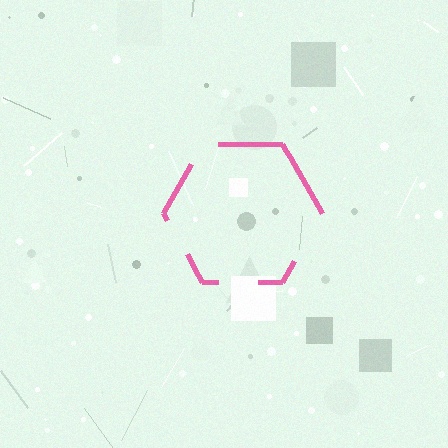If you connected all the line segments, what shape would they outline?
They would outline a hexagon.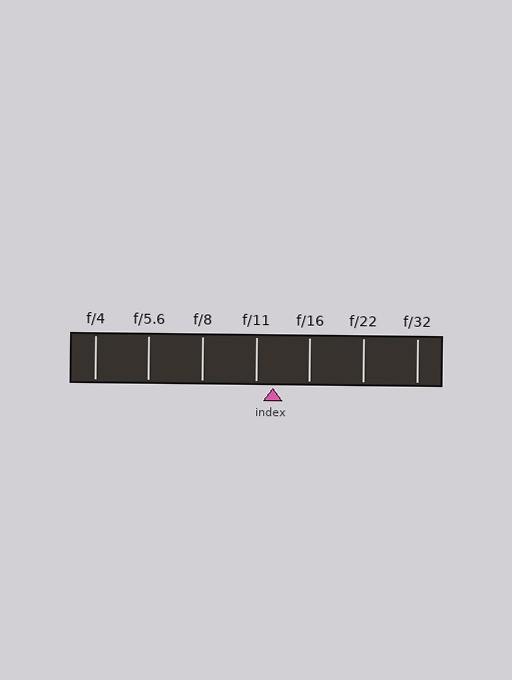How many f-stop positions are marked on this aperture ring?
There are 7 f-stop positions marked.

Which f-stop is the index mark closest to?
The index mark is closest to f/11.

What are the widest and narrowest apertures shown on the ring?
The widest aperture shown is f/4 and the narrowest is f/32.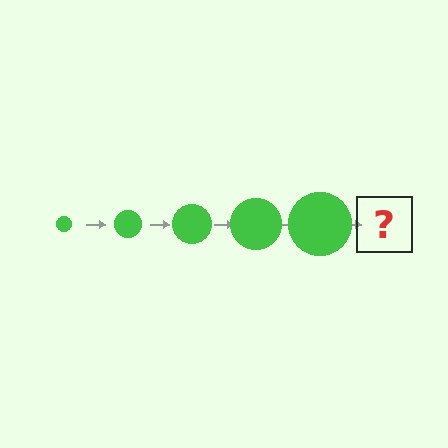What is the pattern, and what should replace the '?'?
The pattern is that the circle gets progressively larger each step. The '?' should be a green circle, larger than the previous one.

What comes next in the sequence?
The next element should be a green circle, larger than the previous one.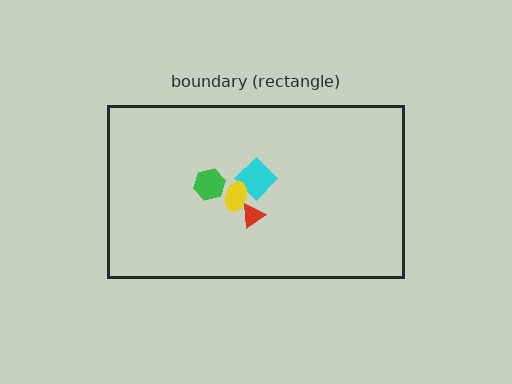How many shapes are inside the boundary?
4 inside, 0 outside.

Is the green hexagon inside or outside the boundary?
Inside.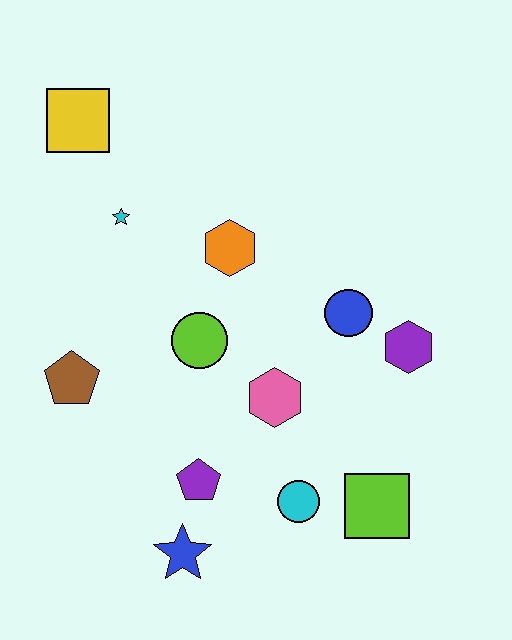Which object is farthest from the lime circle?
The yellow square is farthest from the lime circle.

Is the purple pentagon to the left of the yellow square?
No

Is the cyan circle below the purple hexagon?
Yes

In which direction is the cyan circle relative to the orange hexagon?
The cyan circle is below the orange hexagon.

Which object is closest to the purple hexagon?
The blue circle is closest to the purple hexagon.